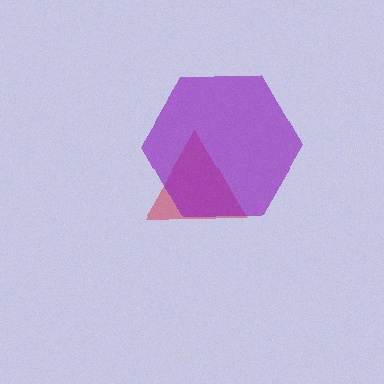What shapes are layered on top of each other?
The layered shapes are: a red triangle, a purple hexagon.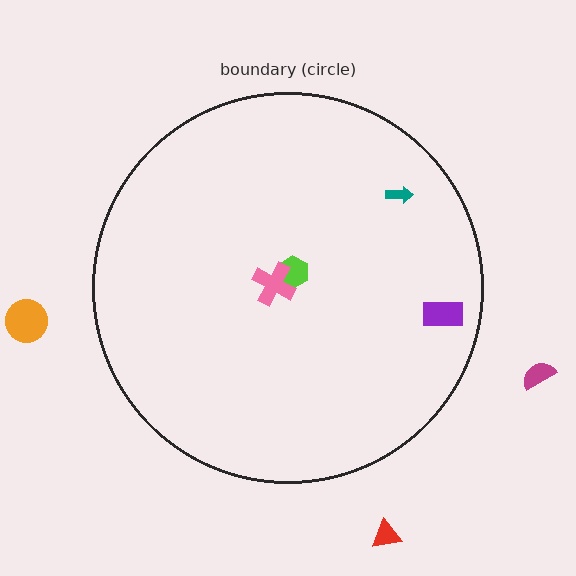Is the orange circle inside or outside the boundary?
Outside.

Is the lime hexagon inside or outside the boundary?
Inside.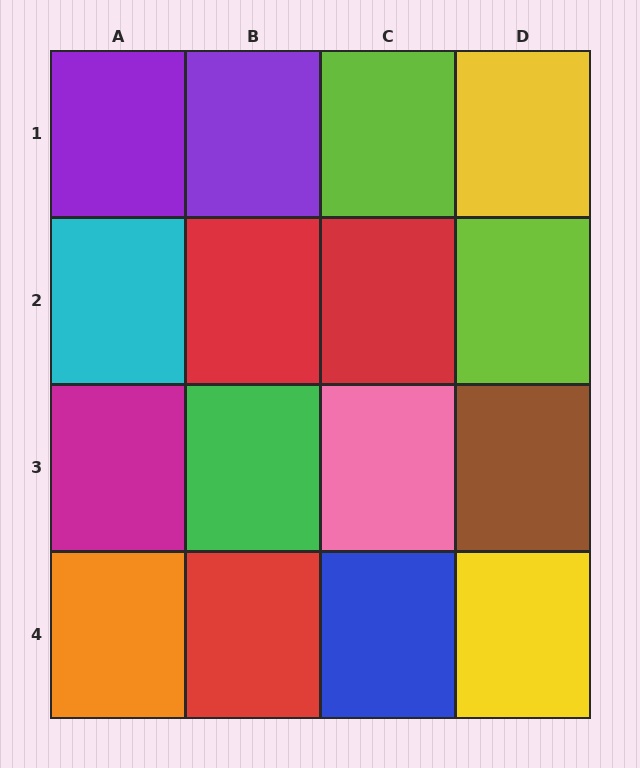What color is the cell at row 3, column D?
Brown.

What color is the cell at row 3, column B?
Green.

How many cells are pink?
1 cell is pink.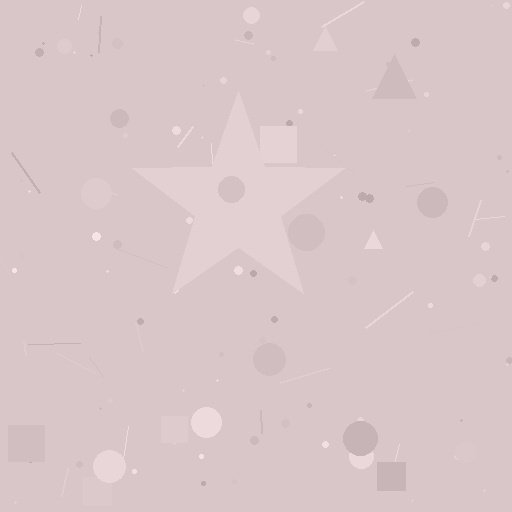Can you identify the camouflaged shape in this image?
The camouflaged shape is a star.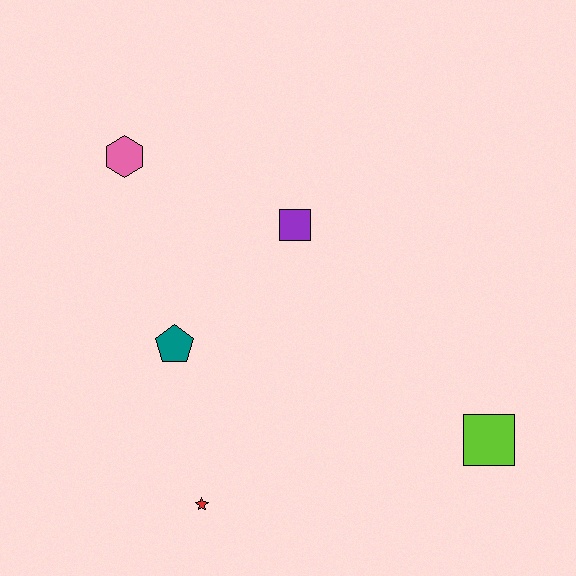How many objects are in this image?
There are 5 objects.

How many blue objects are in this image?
There are no blue objects.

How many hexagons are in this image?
There is 1 hexagon.